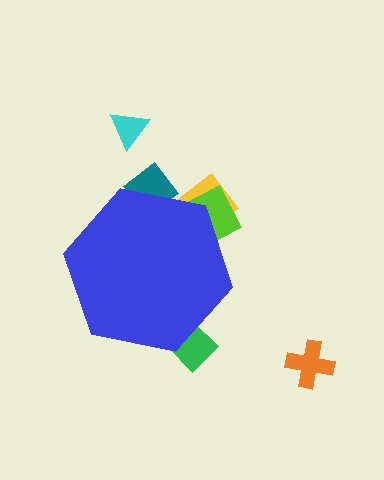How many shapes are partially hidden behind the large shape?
4 shapes are partially hidden.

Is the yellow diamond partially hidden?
Yes, the yellow diamond is partially hidden behind the blue hexagon.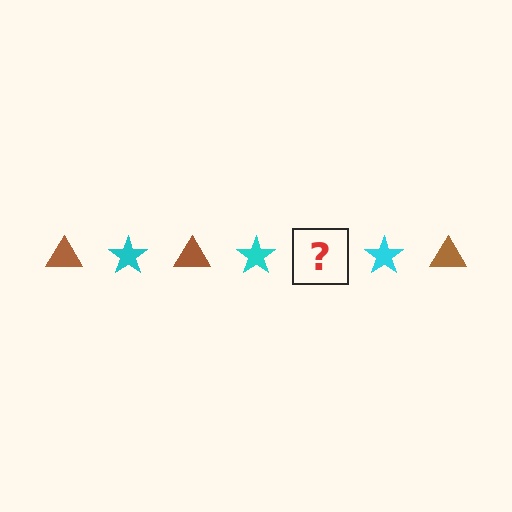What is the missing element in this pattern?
The missing element is a brown triangle.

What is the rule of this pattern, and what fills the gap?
The rule is that the pattern alternates between brown triangle and cyan star. The gap should be filled with a brown triangle.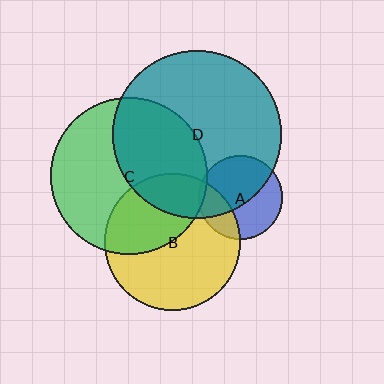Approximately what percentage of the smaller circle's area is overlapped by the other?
Approximately 5%.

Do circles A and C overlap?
Yes.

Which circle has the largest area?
Circle D (teal).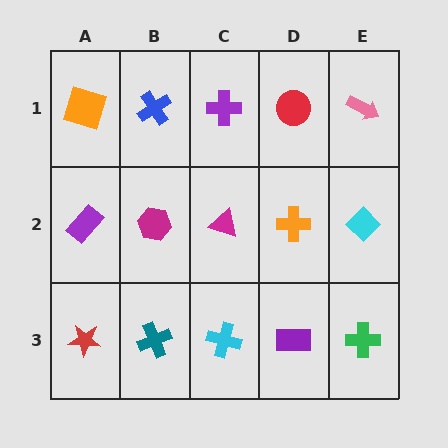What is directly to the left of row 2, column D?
A magenta triangle.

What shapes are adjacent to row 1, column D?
An orange cross (row 2, column D), a purple cross (row 1, column C), a pink arrow (row 1, column E).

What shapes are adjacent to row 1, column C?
A magenta triangle (row 2, column C), a blue cross (row 1, column B), a red circle (row 1, column D).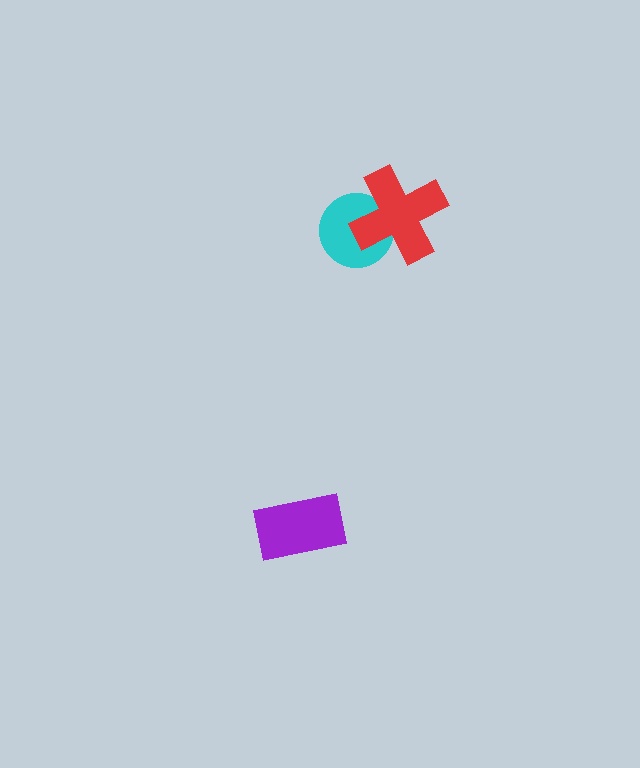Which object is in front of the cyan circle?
The red cross is in front of the cyan circle.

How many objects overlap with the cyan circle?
1 object overlaps with the cyan circle.